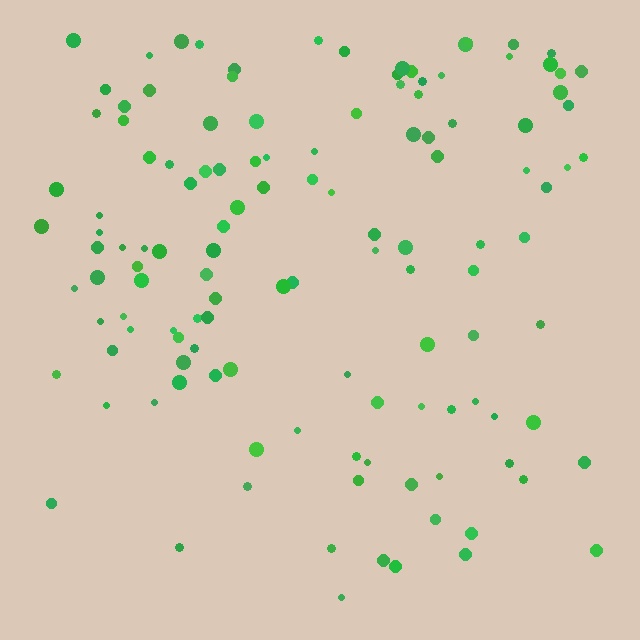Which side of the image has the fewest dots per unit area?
The bottom.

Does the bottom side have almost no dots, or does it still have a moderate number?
Still a moderate number, just noticeably fewer than the top.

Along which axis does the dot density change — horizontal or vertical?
Vertical.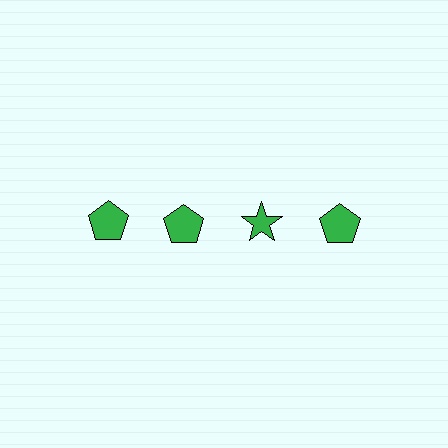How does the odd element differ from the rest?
It has a different shape: star instead of pentagon.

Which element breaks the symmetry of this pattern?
The green star in the top row, center column breaks the symmetry. All other shapes are green pentagons.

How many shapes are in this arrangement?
There are 4 shapes arranged in a grid pattern.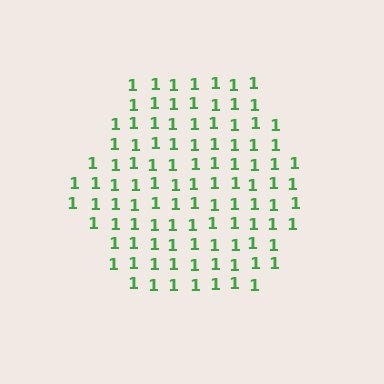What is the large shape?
The large shape is a hexagon.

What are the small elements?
The small elements are digit 1's.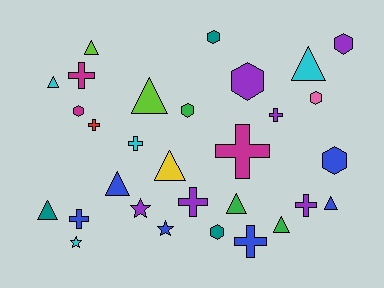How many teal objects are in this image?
There are 3 teal objects.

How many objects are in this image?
There are 30 objects.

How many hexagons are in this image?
There are 8 hexagons.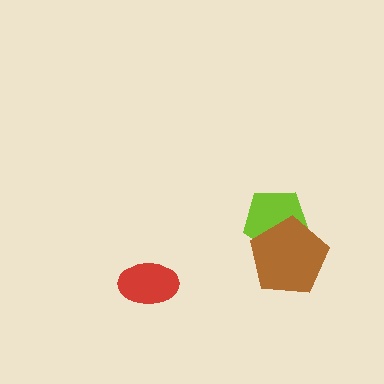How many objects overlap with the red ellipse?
0 objects overlap with the red ellipse.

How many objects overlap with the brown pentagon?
1 object overlaps with the brown pentagon.